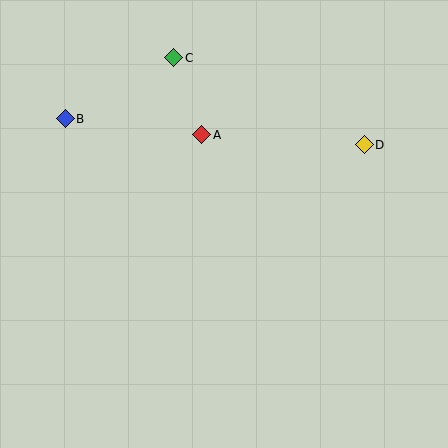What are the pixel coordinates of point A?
Point A is at (202, 135).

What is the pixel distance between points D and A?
The distance between D and A is 163 pixels.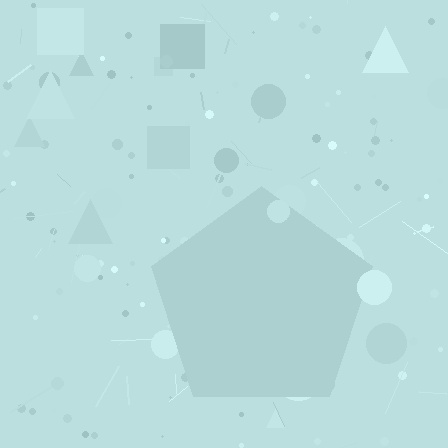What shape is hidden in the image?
A pentagon is hidden in the image.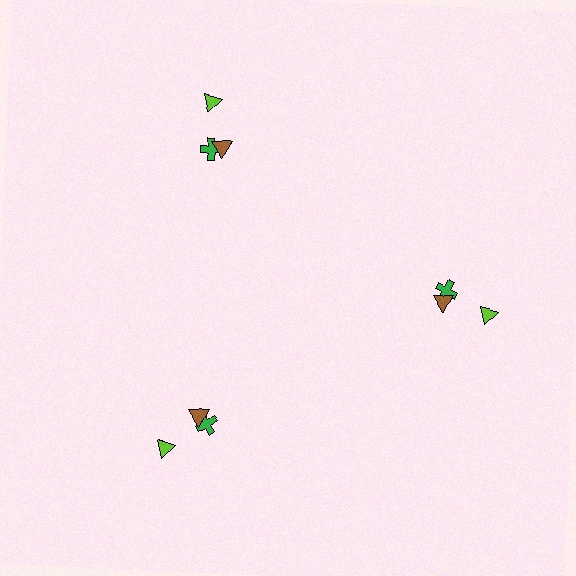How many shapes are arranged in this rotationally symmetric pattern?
There are 9 shapes, arranged in 3 groups of 3.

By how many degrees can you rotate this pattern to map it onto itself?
The pattern maps onto itself every 120 degrees of rotation.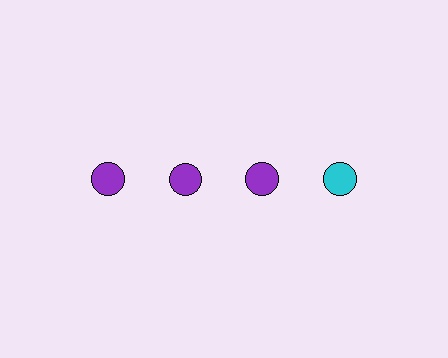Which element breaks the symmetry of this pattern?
The cyan circle in the top row, second from right column breaks the symmetry. All other shapes are purple circles.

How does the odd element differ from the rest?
It has a different color: cyan instead of purple.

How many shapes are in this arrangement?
There are 4 shapes arranged in a grid pattern.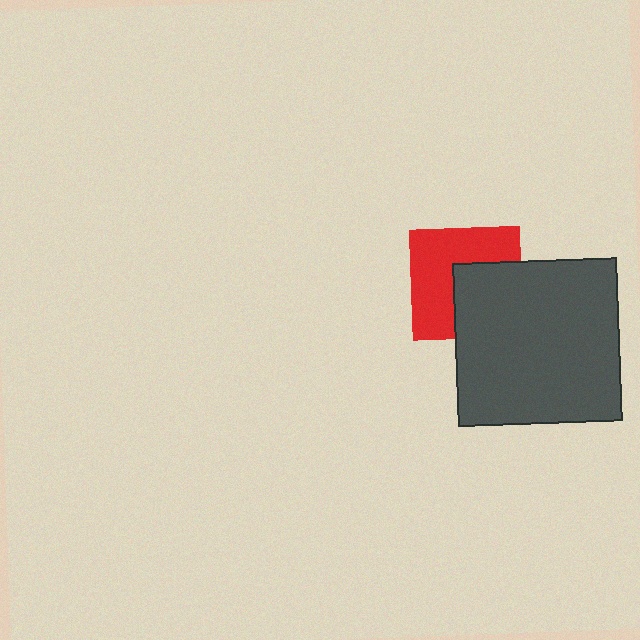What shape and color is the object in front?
The object in front is a dark gray square.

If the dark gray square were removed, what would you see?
You would see the complete red square.